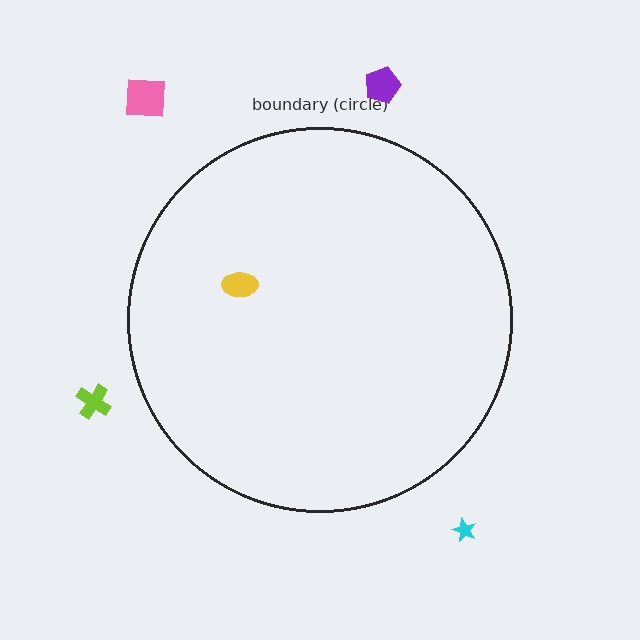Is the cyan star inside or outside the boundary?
Outside.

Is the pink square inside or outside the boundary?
Outside.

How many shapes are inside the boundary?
1 inside, 4 outside.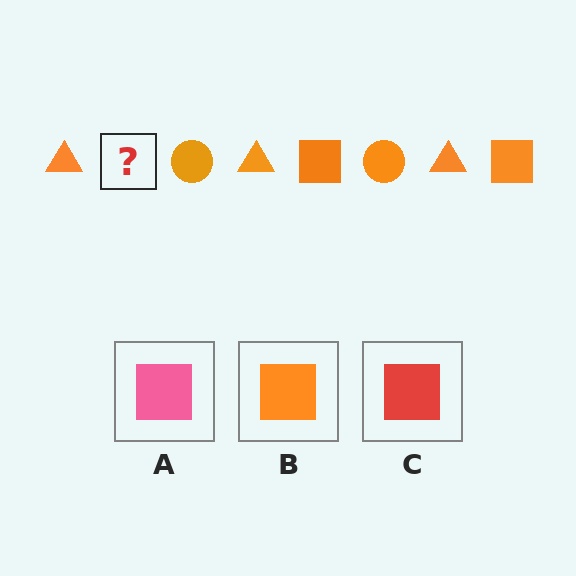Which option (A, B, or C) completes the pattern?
B.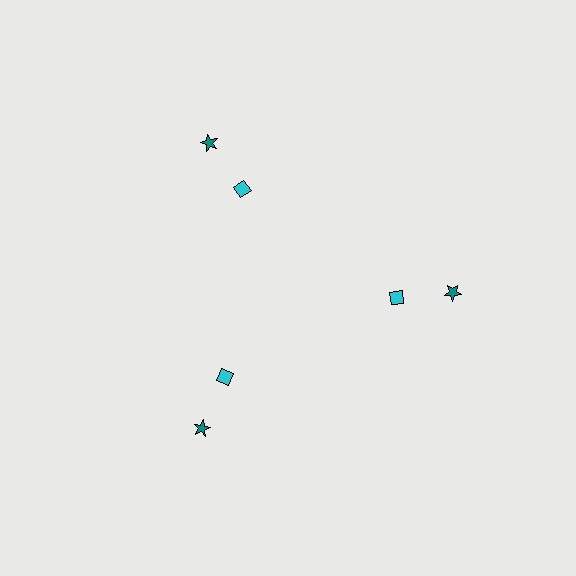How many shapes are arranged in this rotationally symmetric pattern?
There are 6 shapes, arranged in 3 groups of 2.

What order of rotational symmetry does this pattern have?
This pattern has 3-fold rotational symmetry.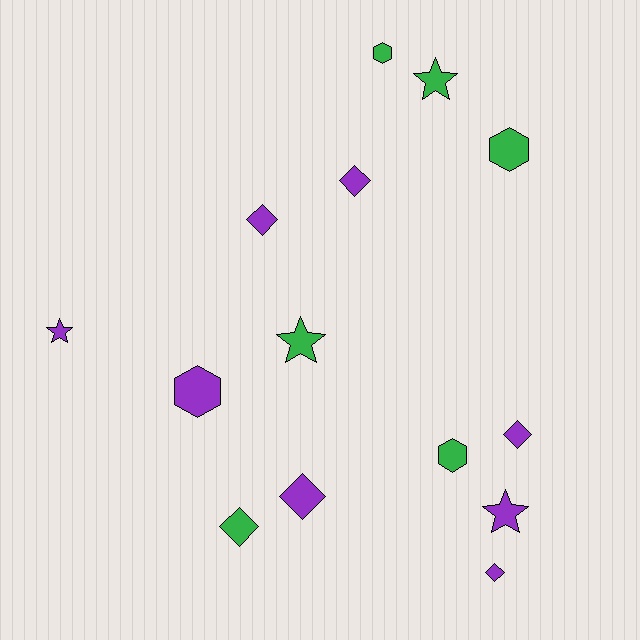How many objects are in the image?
There are 14 objects.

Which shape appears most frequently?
Diamond, with 6 objects.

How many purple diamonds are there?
There are 5 purple diamonds.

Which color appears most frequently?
Purple, with 8 objects.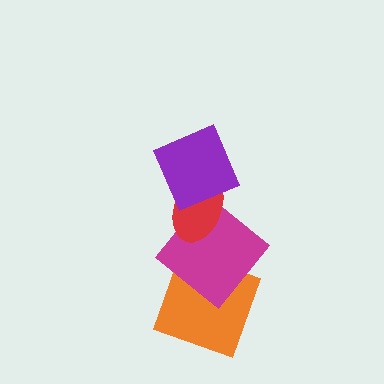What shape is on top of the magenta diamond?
The red ellipse is on top of the magenta diamond.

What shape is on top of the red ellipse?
The purple square is on top of the red ellipse.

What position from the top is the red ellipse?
The red ellipse is 2nd from the top.